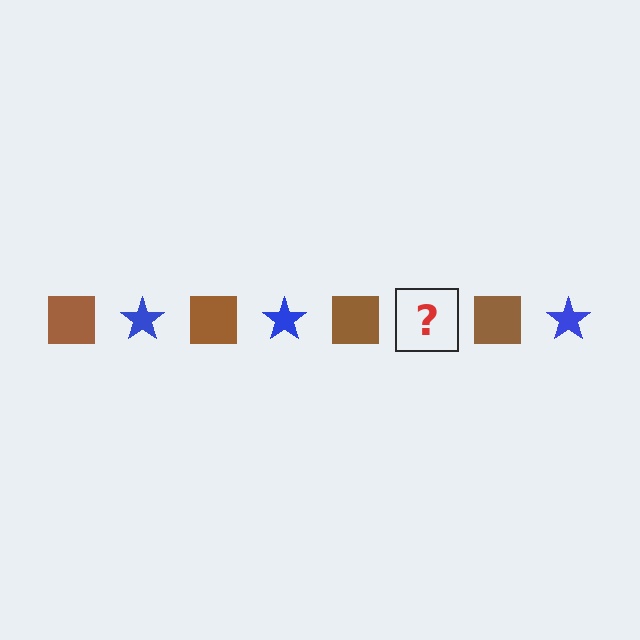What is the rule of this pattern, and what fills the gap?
The rule is that the pattern alternates between brown square and blue star. The gap should be filled with a blue star.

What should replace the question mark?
The question mark should be replaced with a blue star.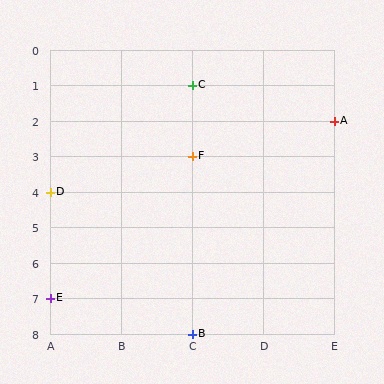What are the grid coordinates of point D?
Point D is at grid coordinates (A, 4).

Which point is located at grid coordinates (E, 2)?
Point A is at (E, 2).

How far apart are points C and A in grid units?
Points C and A are 2 columns and 1 row apart (about 2.2 grid units diagonally).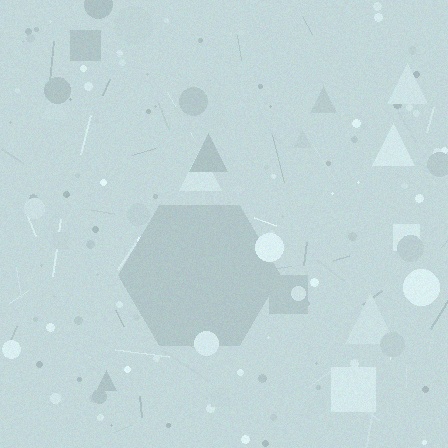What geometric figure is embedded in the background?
A hexagon is embedded in the background.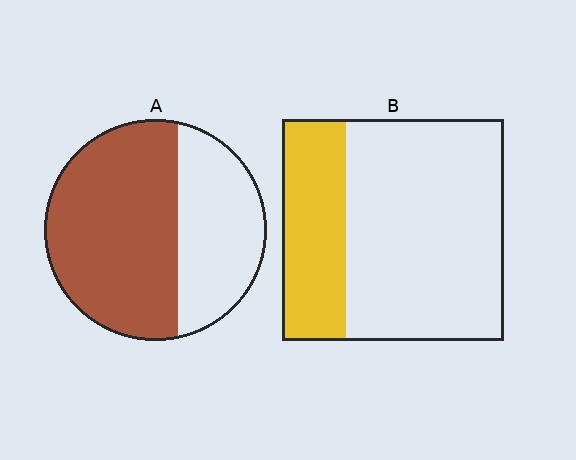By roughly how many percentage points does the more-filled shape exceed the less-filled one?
By roughly 35 percentage points (A over B).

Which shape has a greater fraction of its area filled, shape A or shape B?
Shape A.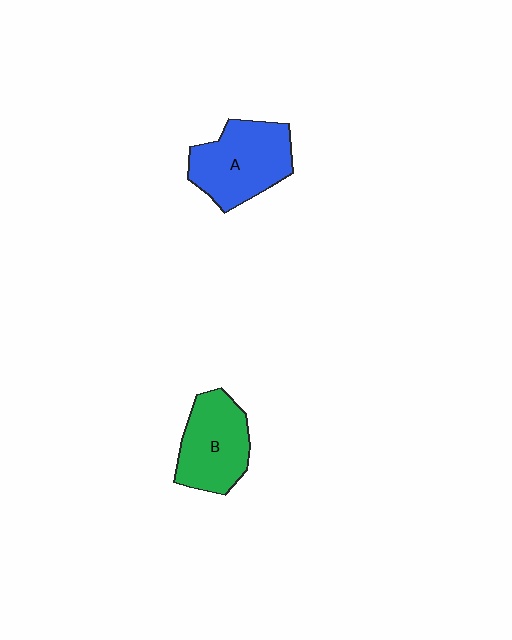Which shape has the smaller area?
Shape B (green).